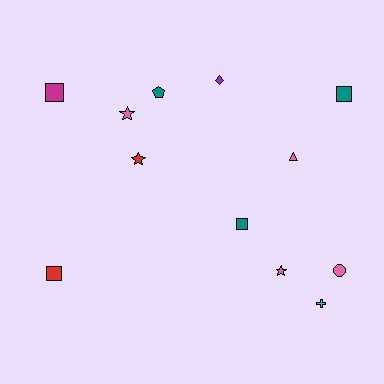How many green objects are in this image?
There are no green objects.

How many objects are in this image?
There are 12 objects.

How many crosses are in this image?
There is 1 cross.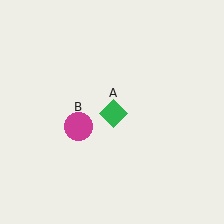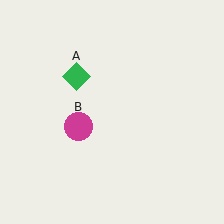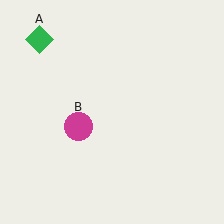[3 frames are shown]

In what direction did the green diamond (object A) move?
The green diamond (object A) moved up and to the left.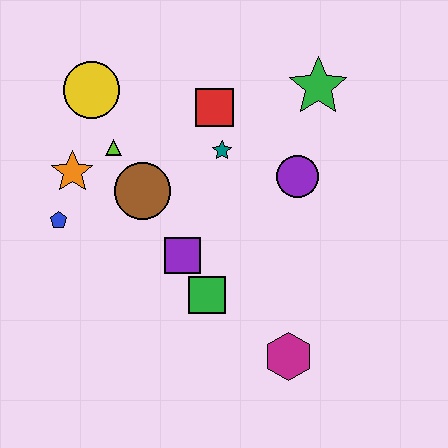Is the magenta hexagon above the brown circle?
No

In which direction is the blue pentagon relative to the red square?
The blue pentagon is to the left of the red square.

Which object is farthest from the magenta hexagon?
The yellow circle is farthest from the magenta hexagon.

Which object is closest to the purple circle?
The teal star is closest to the purple circle.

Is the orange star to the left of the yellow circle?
Yes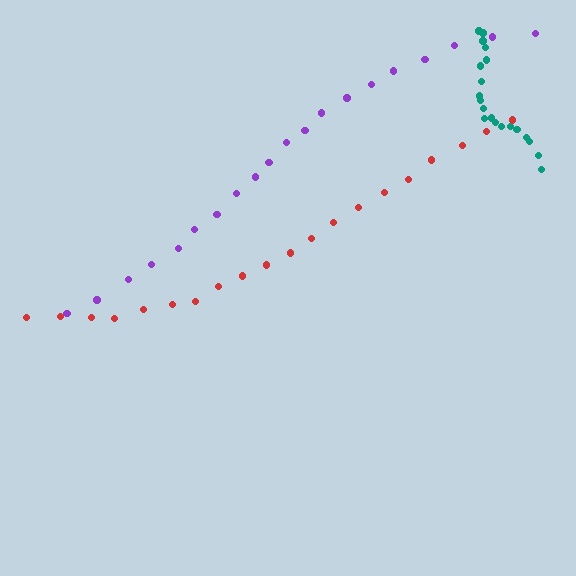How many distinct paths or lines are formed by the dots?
There are 3 distinct paths.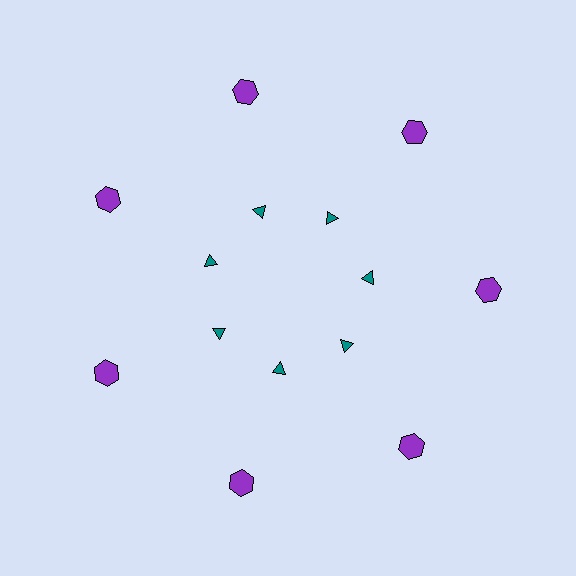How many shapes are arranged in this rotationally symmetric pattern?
There are 14 shapes, arranged in 7 groups of 2.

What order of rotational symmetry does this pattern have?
This pattern has 7-fold rotational symmetry.